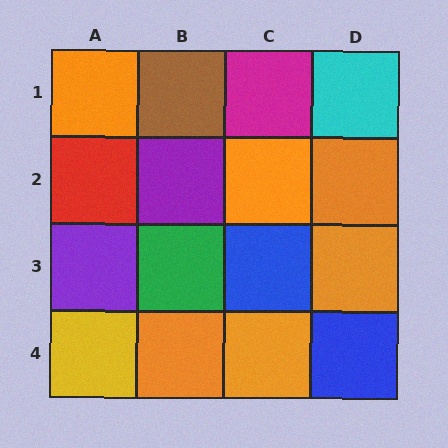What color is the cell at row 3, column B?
Green.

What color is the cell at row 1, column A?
Orange.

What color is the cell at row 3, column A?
Purple.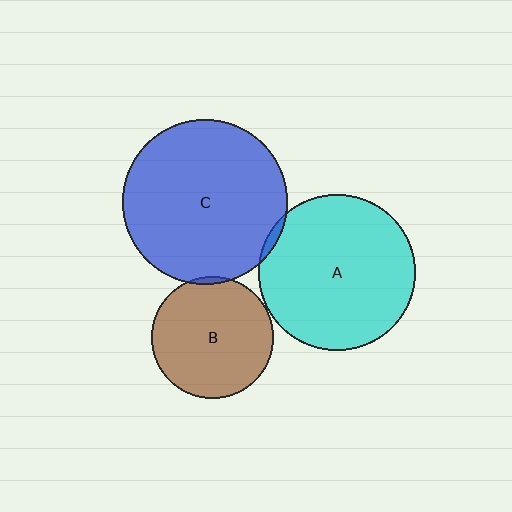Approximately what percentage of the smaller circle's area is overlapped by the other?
Approximately 5%.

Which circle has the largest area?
Circle C (blue).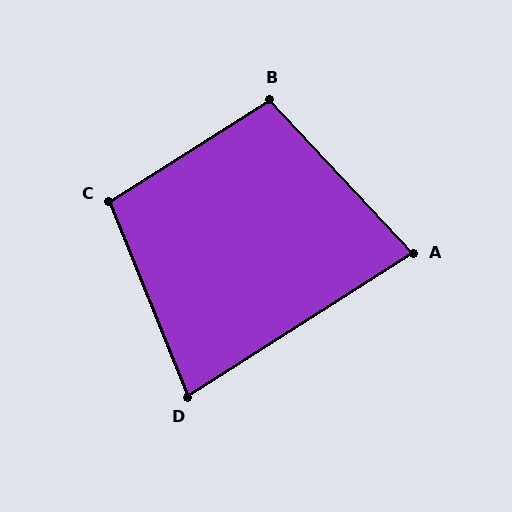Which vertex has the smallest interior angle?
D, at approximately 79 degrees.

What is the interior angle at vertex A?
Approximately 80 degrees (acute).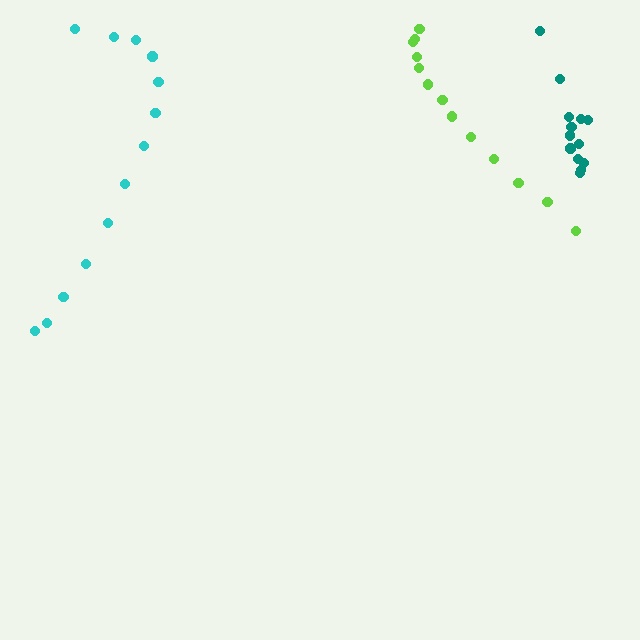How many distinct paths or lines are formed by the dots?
There are 3 distinct paths.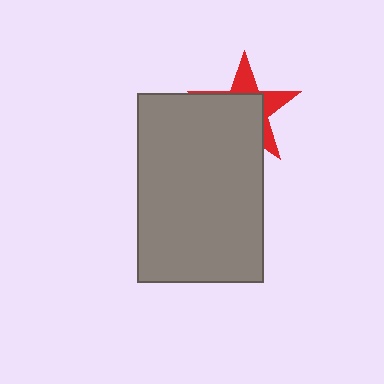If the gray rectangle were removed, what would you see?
You would see the complete red star.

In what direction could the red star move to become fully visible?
The red star could move toward the upper-right. That would shift it out from behind the gray rectangle entirely.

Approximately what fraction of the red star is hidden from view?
Roughly 61% of the red star is hidden behind the gray rectangle.